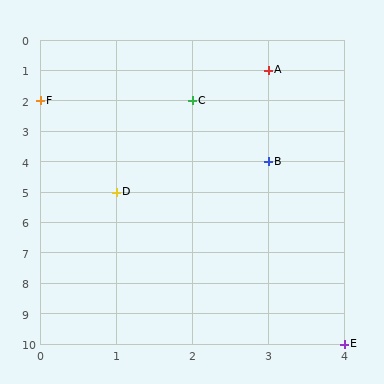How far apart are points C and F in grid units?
Points C and F are 2 columns apart.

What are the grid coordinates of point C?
Point C is at grid coordinates (2, 2).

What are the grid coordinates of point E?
Point E is at grid coordinates (4, 10).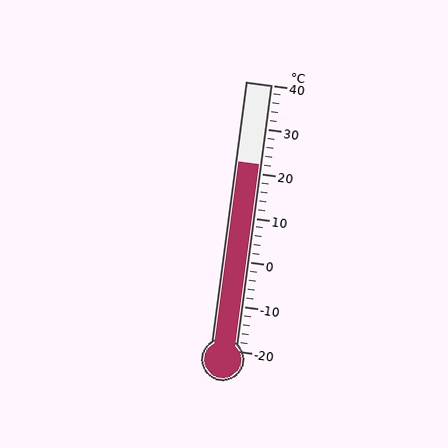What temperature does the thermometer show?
The thermometer shows approximately 22°C.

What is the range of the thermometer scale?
The thermometer scale ranges from -20°C to 40°C.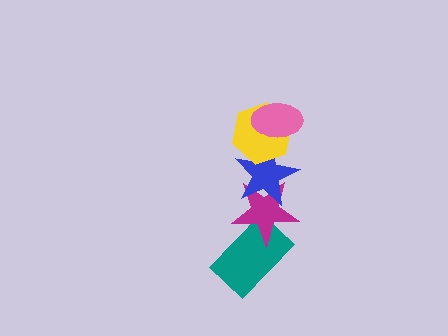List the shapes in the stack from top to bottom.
From top to bottom: the pink ellipse, the yellow hexagon, the blue star, the magenta star, the teal rectangle.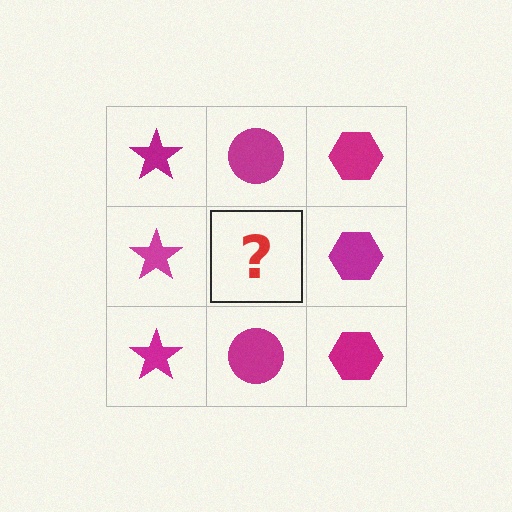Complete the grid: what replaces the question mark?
The question mark should be replaced with a magenta circle.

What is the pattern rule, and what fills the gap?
The rule is that each column has a consistent shape. The gap should be filled with a magenta circle.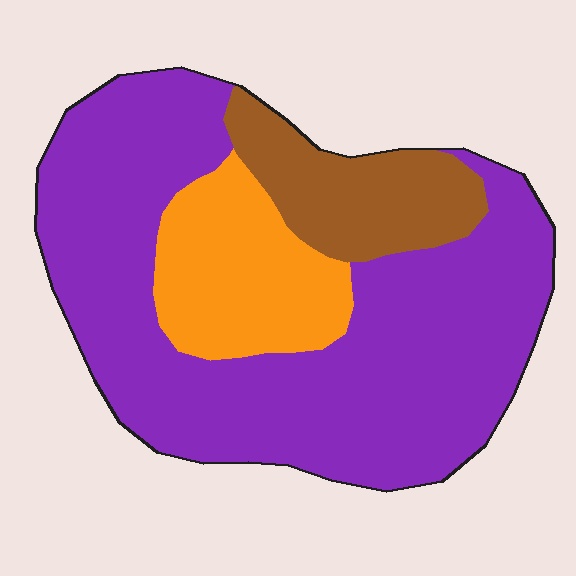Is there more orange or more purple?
Purple.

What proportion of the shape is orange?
Orange covers about 20% of the shape.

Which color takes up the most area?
Purple, at roughly 65%.